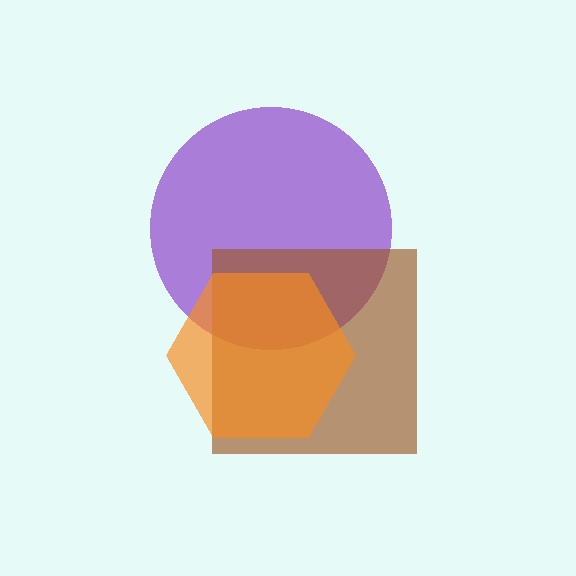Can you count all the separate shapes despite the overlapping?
Yes, there are 3 separate shapes.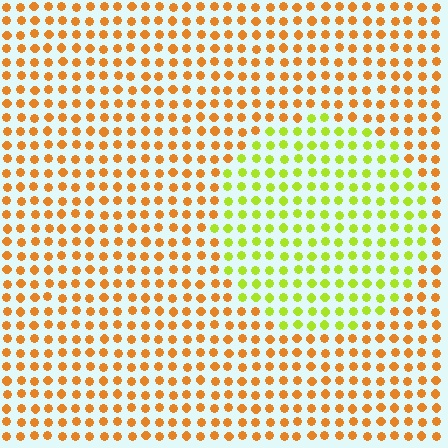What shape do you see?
I see a circle.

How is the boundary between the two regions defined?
The boundary is defined purely by a slight shift in hue (about 50 degrees). Spacing, size, and orientation are identical on both sides.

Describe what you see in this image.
The image is filled with small orange elements in a uniform arrangement. A circle-shaped region is visible where the elements are tinted to a slightly different hue, forming a subtle color boundary.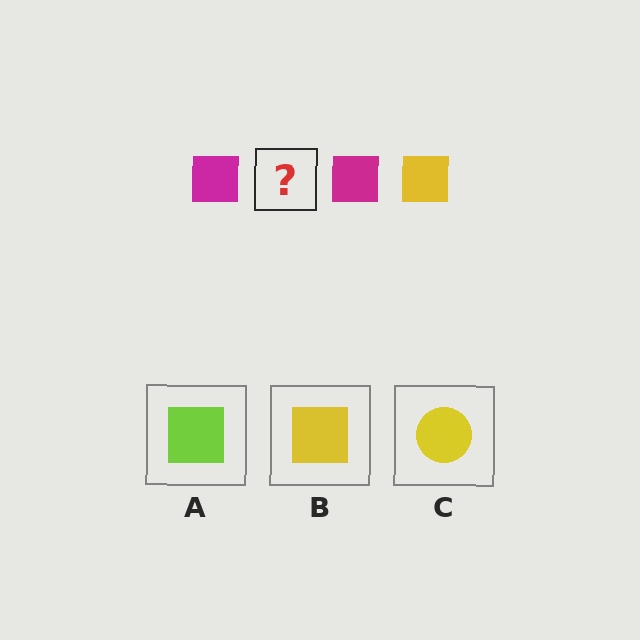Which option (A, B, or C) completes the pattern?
B.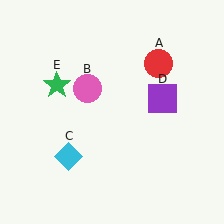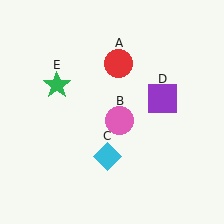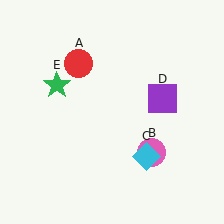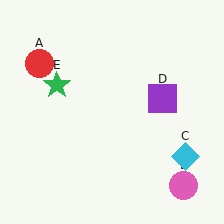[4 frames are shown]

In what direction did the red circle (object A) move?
The red circle (object A) moved left.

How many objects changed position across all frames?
3 objects changed position: red circle (object A), pink circle (object B), cyan diamond (object C).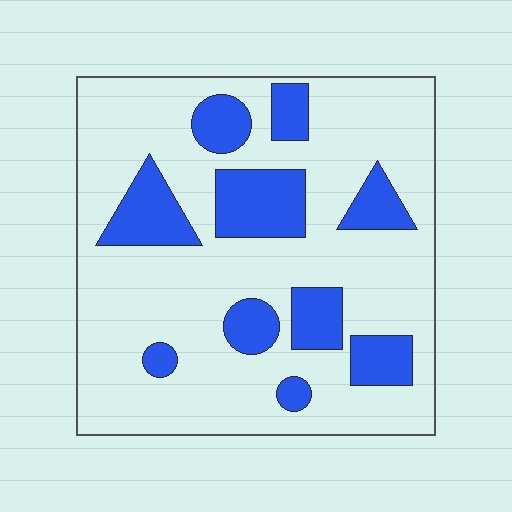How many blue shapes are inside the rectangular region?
10.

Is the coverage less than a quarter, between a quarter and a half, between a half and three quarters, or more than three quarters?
Less than a quarter.